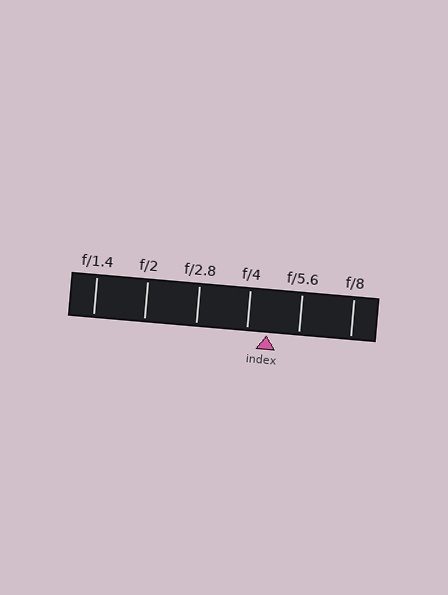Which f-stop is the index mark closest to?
The index mark is closest to f/4.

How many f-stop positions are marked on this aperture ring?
There are 6 f-stop positions marked.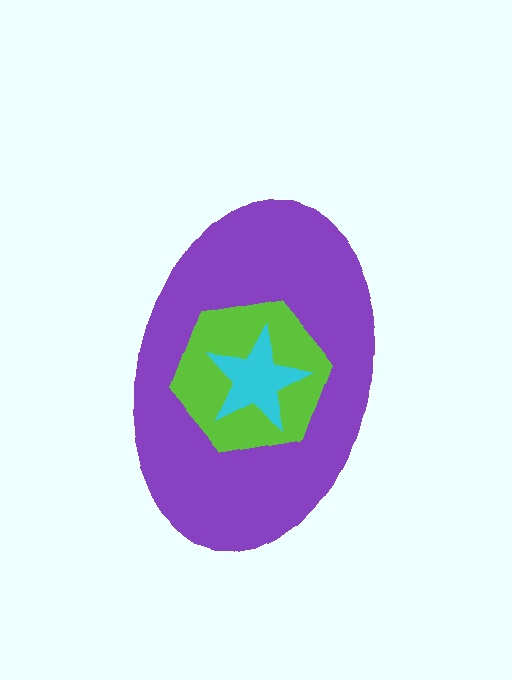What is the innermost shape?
The cyan star.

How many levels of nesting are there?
3.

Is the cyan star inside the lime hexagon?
Yes.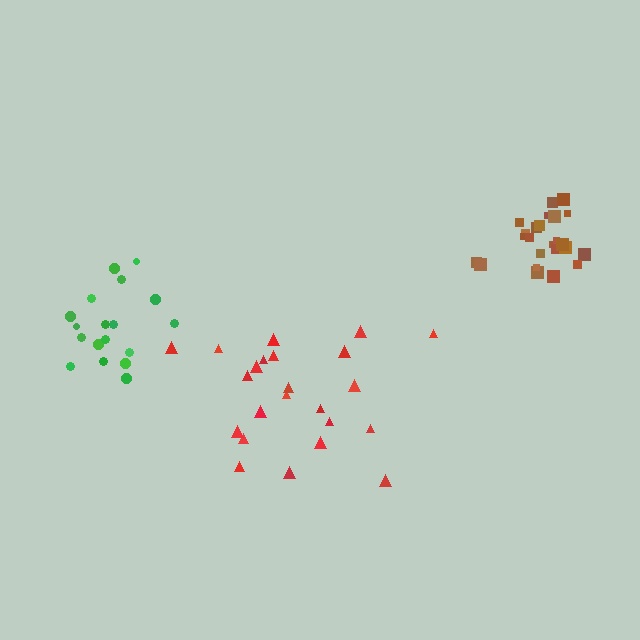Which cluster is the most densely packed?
Brown.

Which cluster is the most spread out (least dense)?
Red.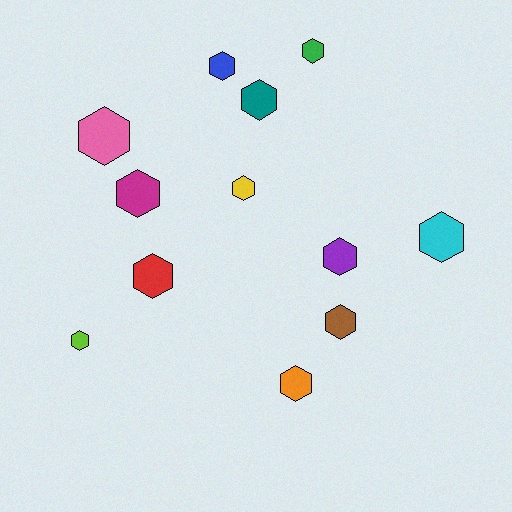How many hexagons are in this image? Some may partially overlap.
There are 12 hexagons.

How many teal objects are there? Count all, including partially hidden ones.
There is 1 teal object.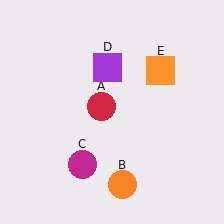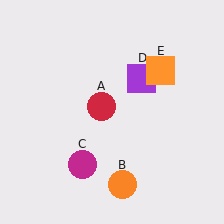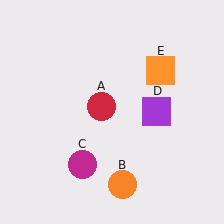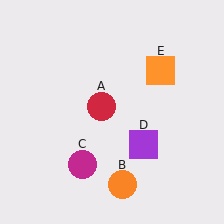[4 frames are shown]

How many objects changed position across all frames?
1 object changed position: purple square (object D).